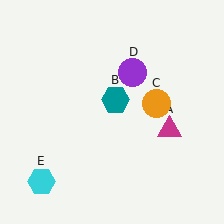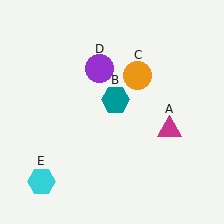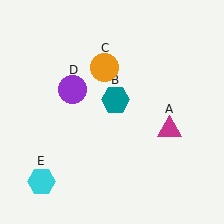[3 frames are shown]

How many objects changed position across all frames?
2 objects changed position: orange circle (object C), purple circle (object D).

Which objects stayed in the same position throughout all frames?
Magenta triangle (object A) and teal hexagon (object B) and cyan hexagon (object E) remained stationary.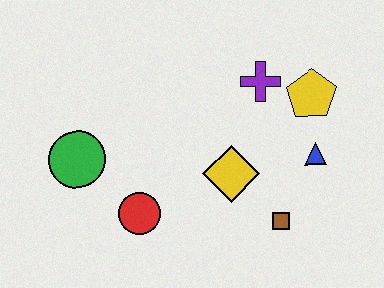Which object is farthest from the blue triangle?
The green circle is farthest from the blue triangle.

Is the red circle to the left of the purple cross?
Yes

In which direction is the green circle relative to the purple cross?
The green circle is to the left of the purple cross.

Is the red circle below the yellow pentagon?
Yes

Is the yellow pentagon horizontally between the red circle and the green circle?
No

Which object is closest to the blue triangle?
The yellow pentagon is closest to the blue triangle.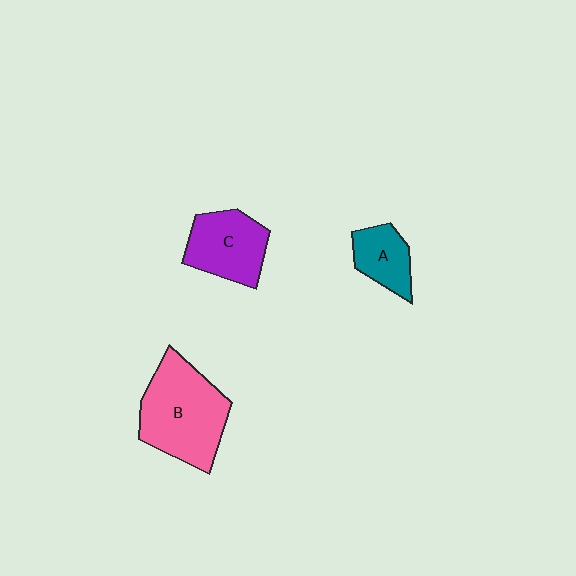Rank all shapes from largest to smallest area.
From largest to smallest: B (pink), C (purple), A (teal).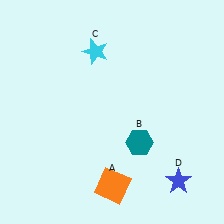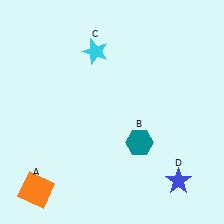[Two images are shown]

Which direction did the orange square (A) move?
The orange square (A) moved left.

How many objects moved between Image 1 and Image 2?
1 object moved between the two images.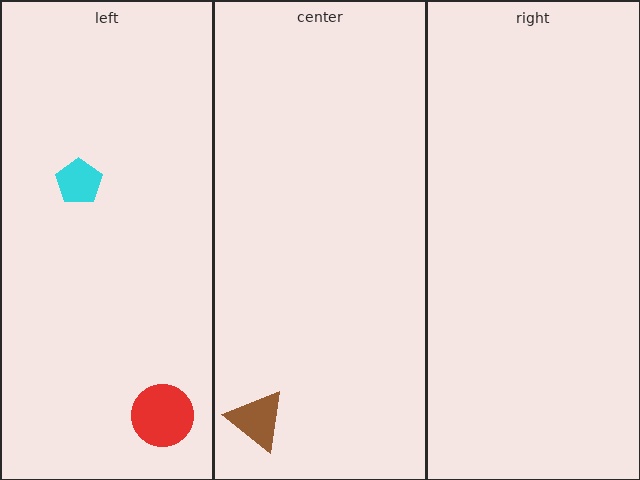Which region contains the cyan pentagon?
The left region.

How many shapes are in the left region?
2.